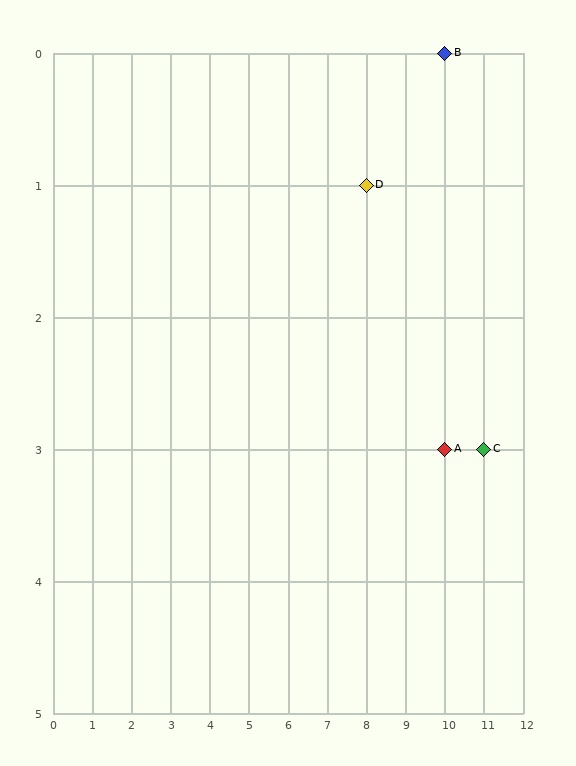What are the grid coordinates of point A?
Point A is at grid coordinates (10, 3).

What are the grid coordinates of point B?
Point B is at grid coordinates (10, 0).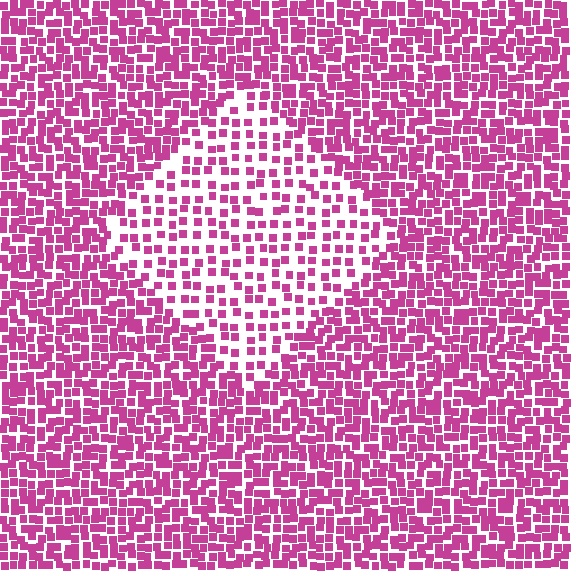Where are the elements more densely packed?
The elements are more densely packed outside the diamond boundary.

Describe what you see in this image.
The image contains small magenta elements arranged at two different densities. A diamond-shaped region is visible where the elements are less densely packed than the surrounding area.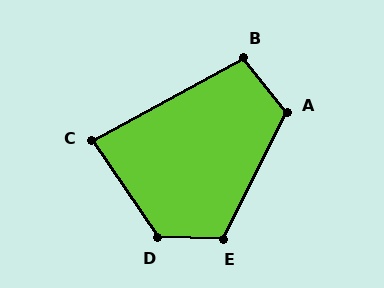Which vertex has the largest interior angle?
D, at approximately 125 degrees.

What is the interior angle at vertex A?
Approximately 114 degrees (obtuse).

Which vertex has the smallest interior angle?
C, at approximately 85 degrees.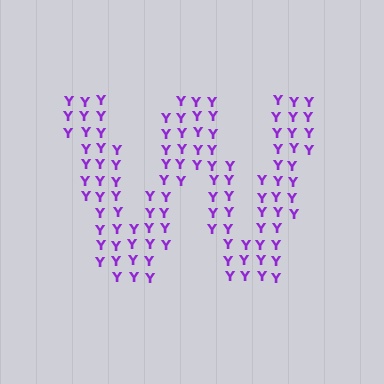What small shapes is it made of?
It is made of small letter Y's.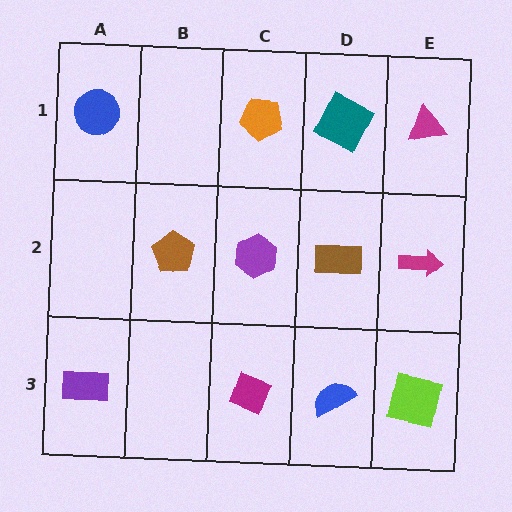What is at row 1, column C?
An orange pentagon.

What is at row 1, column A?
A blue circle.